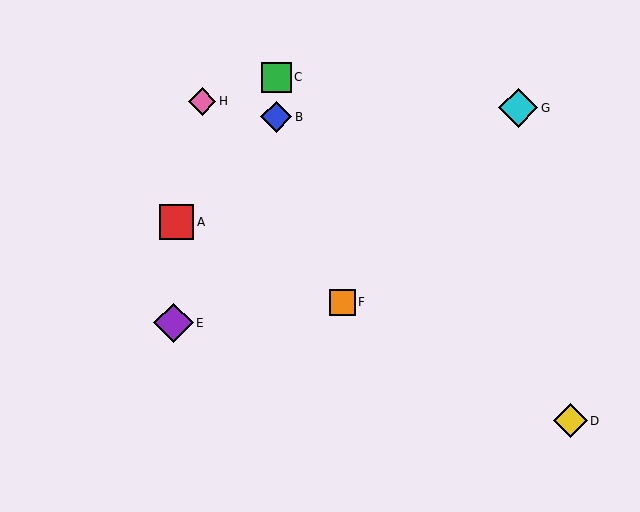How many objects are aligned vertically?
2 objects (B, C) are aligned vertically.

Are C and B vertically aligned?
Yes, both are at x≈276.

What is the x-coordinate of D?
Object D is at x≈570.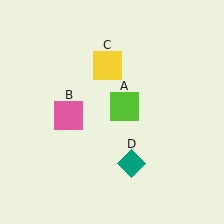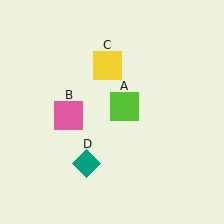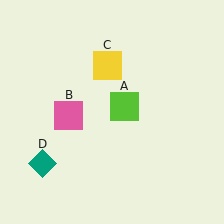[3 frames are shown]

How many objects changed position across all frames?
1 object changed position: teal diamond (object D).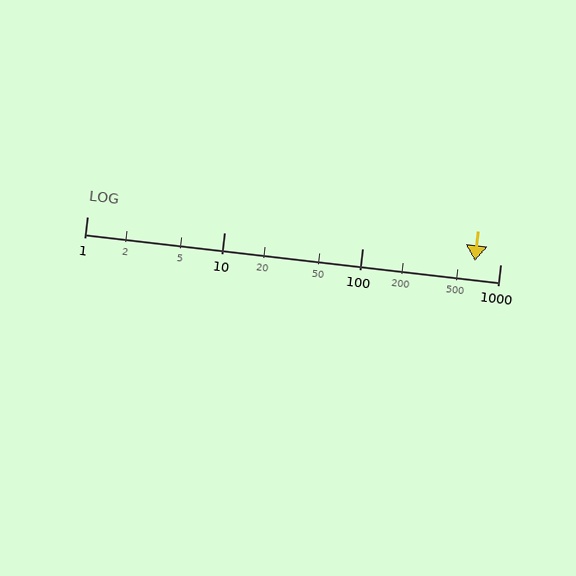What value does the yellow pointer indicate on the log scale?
The pointer indicates approximately 650.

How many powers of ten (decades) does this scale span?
The scale spans 3 decades, from 1 to 1000.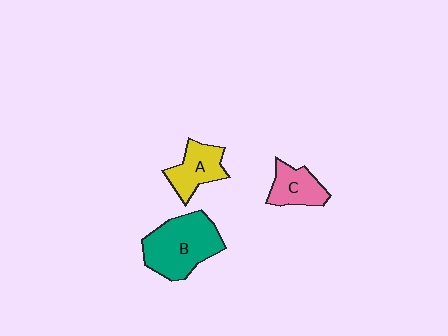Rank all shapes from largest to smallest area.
From largest to smallest: B (teal), A (yellow), C (pink).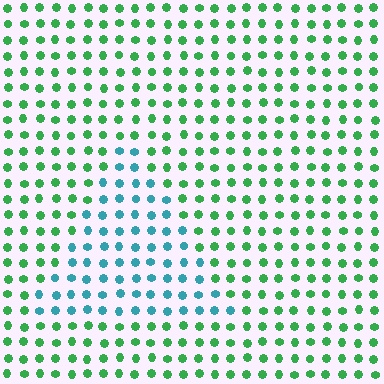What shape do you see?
I see a triangle.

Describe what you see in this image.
The image is filled with small green elements in a uniform arrangement. A triangle-shaped region is visible where the elements are tinted to a slightly different hue, forming a subtle color boundary.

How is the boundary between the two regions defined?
The boundary is defined purely by a slight shift in hue (about 54 degrees). Spacing, size, and orientation are identical on both sides.